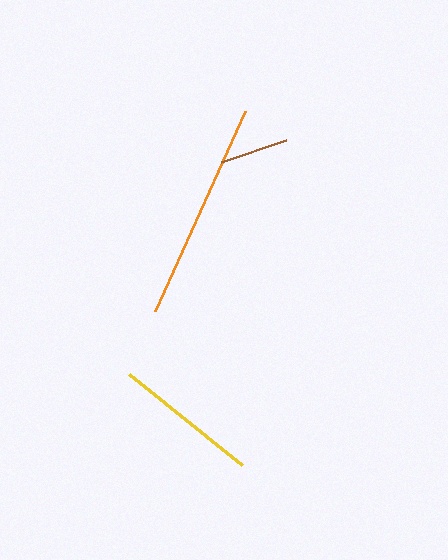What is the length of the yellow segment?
The yellow segment is approximately 145 pixels long.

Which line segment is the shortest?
The brown line is the shortest at approximately 69 pixels.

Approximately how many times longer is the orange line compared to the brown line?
The orange line is approximately 3.2 times the length of the brown line.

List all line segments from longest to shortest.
From longest to shortest: orange, yellow, brown.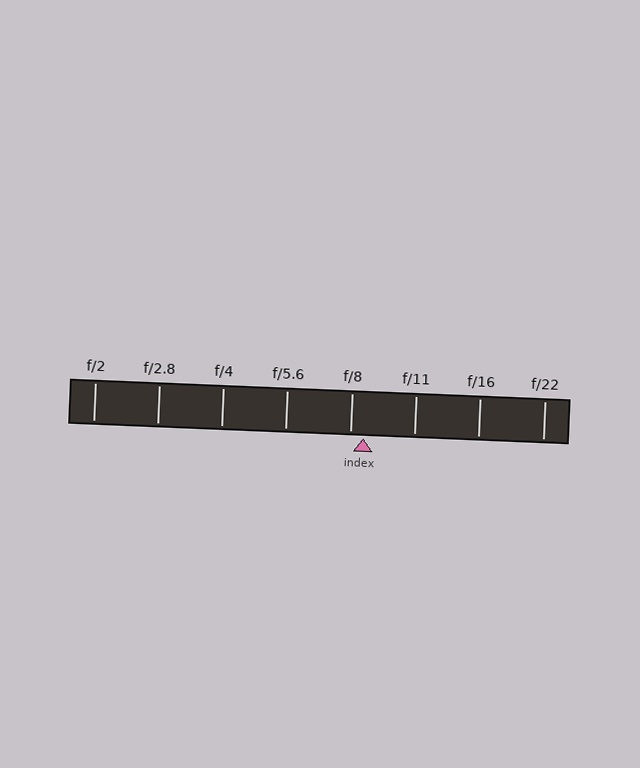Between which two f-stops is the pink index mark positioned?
The index mark is between f/8 and f/11.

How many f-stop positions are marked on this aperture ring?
There are 8 f-stop positions marked.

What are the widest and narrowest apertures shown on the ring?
The widest aperture shown is f/2 and the narrowest is f/22.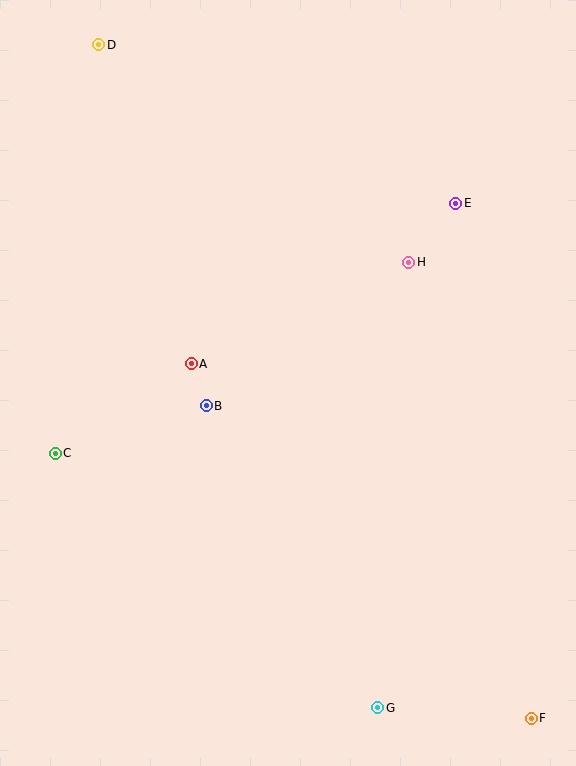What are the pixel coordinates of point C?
Point C is at (55, 453).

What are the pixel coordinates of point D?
Point D is at (98, 45).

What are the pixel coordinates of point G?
Point G is at (378, 708).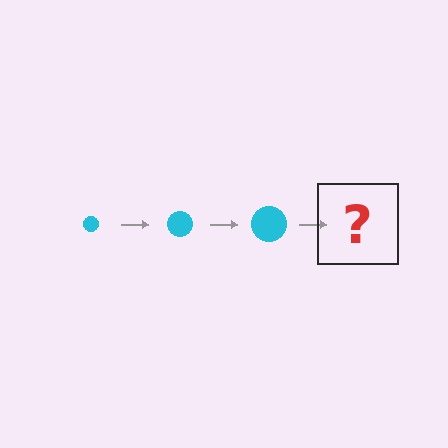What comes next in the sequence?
The next element should be a cyan circle, larger than the previous one.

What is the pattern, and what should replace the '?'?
The pattern is that the circle gets progressively larger each step. The '?' should be a cyan circle, larger than the previous one.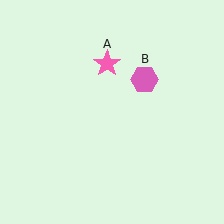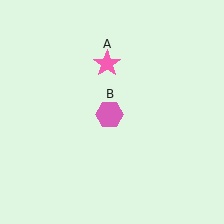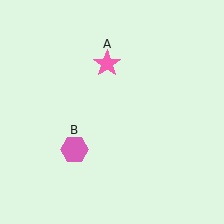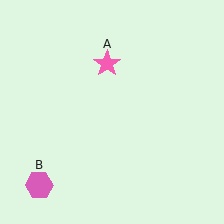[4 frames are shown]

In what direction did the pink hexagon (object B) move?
The pink hexagon (object B) moved down and to the left.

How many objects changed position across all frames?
1 object changed position: pink hexagon (object B).